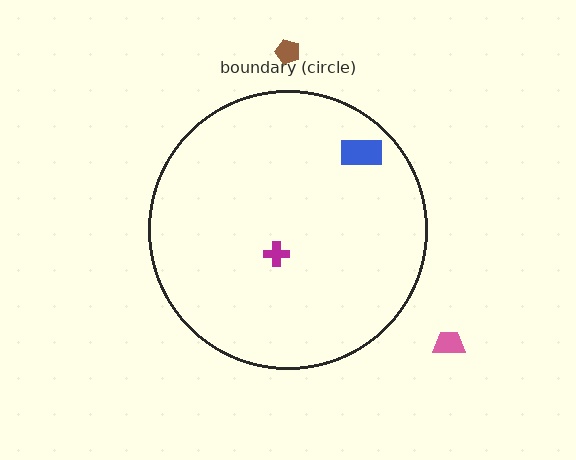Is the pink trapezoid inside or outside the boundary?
Outside.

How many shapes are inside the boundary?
2 inside, 2 outside.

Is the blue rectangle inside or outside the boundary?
Inside.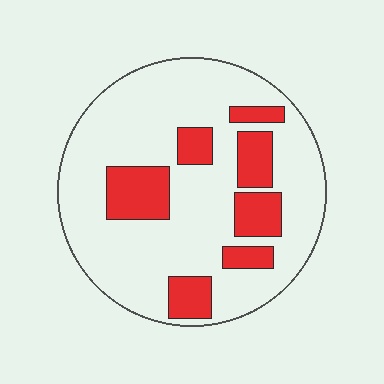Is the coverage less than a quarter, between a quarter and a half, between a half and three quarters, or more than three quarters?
Less than a quarter.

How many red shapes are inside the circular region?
7.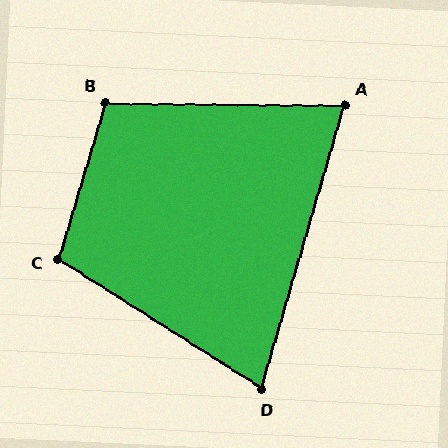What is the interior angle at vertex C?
Approximately 106 degrees (obtuse).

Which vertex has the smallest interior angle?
D, at approximately 74 degrees.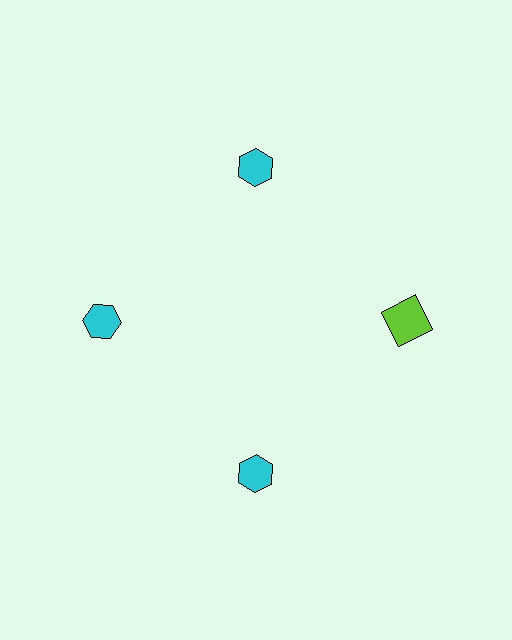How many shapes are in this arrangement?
There are 4 shapes arranged in a ring pattern.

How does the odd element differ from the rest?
It differs in both color (lime instead of cyan) and shape (square instead of hexagon).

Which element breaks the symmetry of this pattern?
The lime square at roughly the 3 o'clock position breaks the symmetry. All other shapes are cyan hexagons.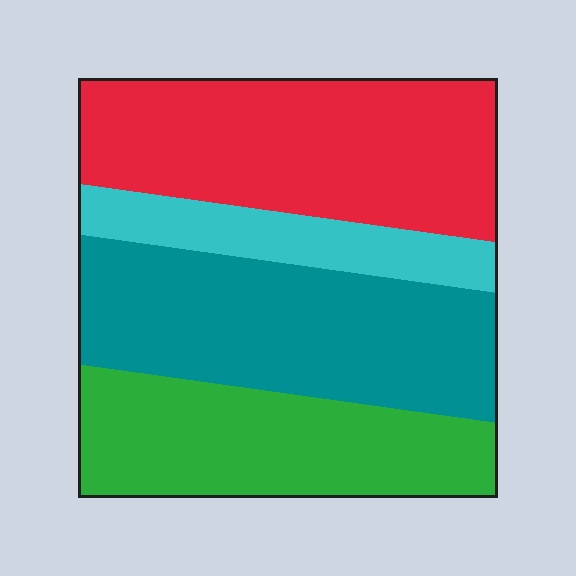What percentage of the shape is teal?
Teal takes up about one third (1/3) of the shape.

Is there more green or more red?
Red.